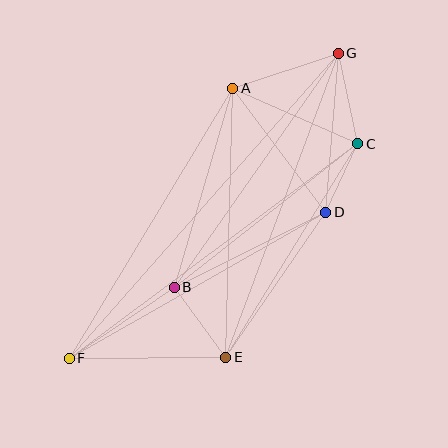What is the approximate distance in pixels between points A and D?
The distance between A and D is approximately 155 pixels.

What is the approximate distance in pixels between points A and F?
The distance between A and F is approximately 316 pixels.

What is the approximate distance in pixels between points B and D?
The distance between B and D is approximately 169 pixels.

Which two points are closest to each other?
Points C and D are closest to each other.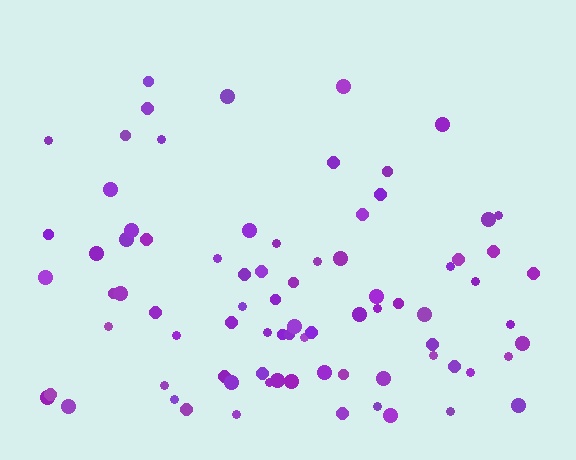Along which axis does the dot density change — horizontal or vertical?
Vertical.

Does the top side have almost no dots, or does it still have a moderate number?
Still a moderate number, just noticeably fewer than the bottom.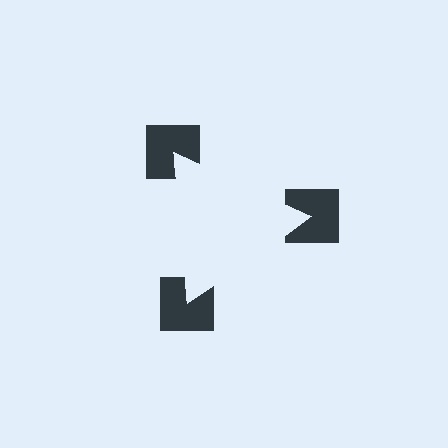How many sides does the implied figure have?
3 sides.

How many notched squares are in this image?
There are 3 — one at each vertex of the illusory triangle.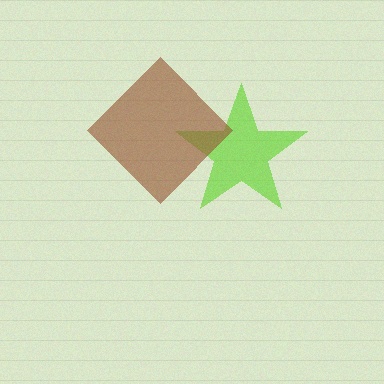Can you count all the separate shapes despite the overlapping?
Yes, there are 2 separate shapes.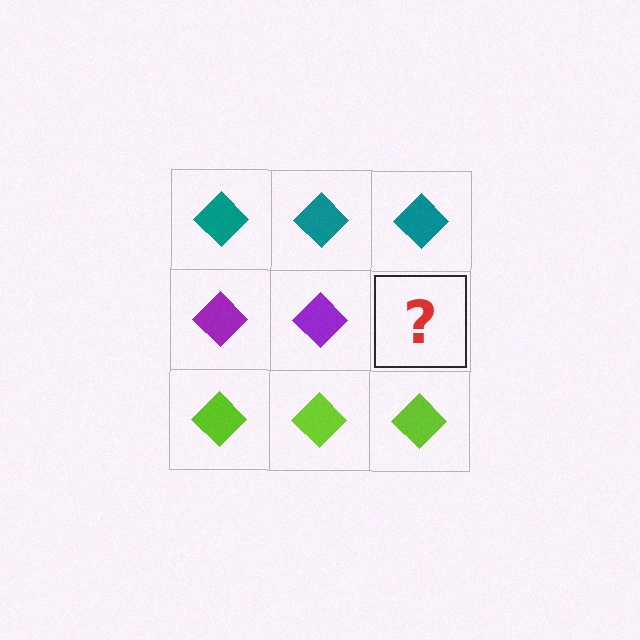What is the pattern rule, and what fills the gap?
The rule is that each row has a consistent color. The gap should be filled with a purple diamond.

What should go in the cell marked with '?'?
The missing cell should contain a purple diamond.